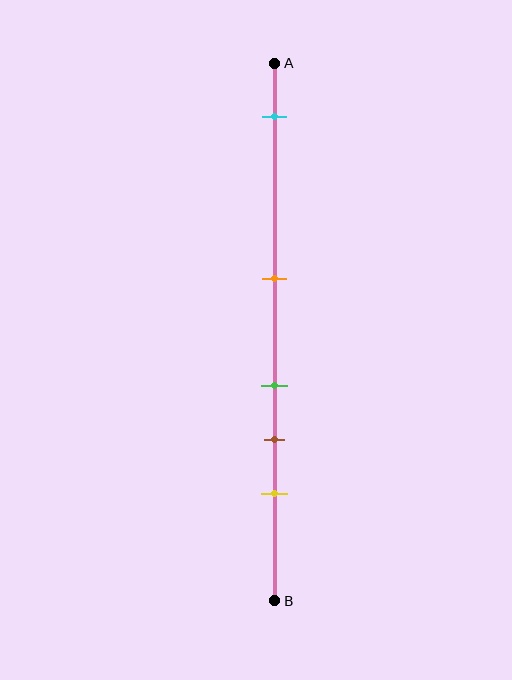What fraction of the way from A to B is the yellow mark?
The yellow mark is approximately 80% (0.8) of the way from A to B.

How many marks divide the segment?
There are 5 marks dividing the segment.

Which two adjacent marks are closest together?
The green and brown marks are the closest adjacent pair.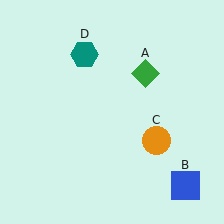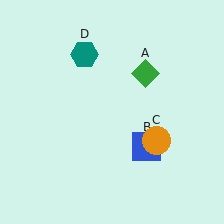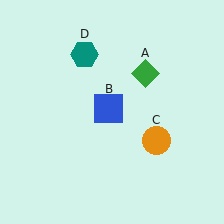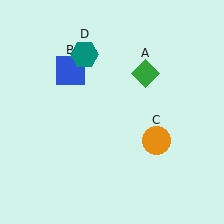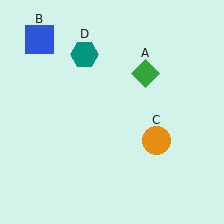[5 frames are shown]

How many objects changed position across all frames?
1 object changed position: blue square (object B).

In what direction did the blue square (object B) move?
The blue square (object B) moved up and to the left.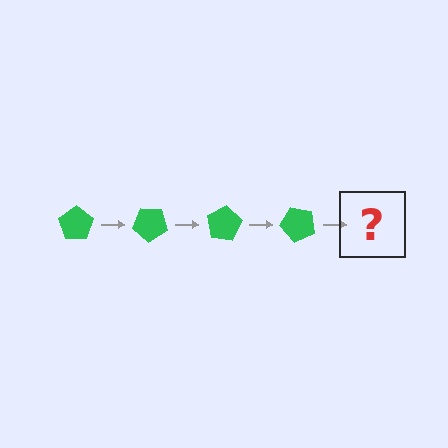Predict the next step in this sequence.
The next step is a green pentagon rotated 160 degrees.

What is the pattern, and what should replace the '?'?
The pattern is that the pentagon rotates 40 degrees each step. The '?' should be a green pentagon rotated 160 degrees.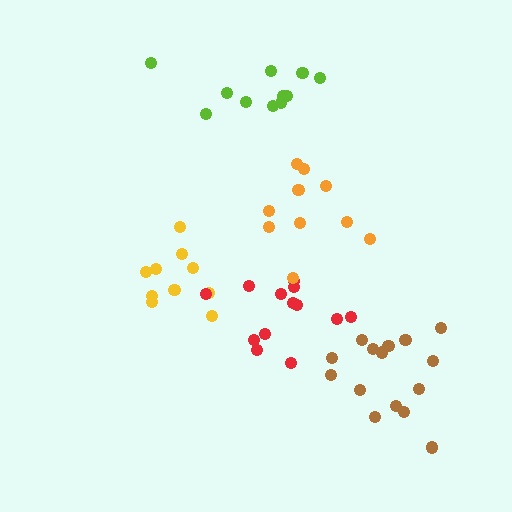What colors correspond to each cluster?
The clusters are colored: yellow, brown, red, lime, orange.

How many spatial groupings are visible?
There are 5 spatial groupings.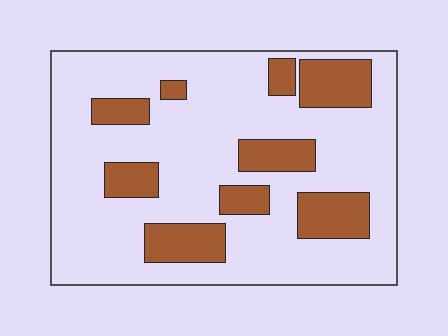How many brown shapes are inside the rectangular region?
9.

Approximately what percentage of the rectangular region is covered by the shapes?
Approximately 25%.